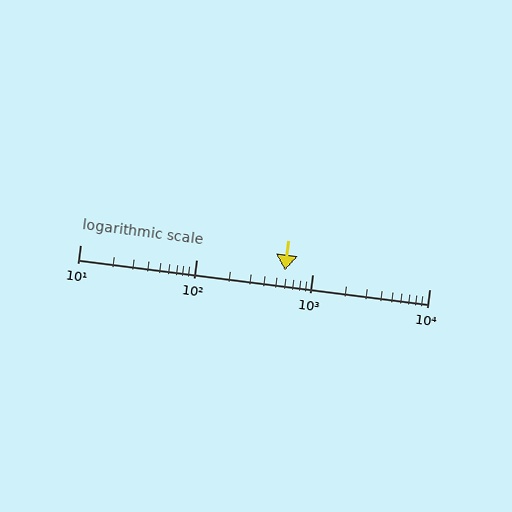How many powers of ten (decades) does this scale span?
The scale spans 3 decades, from 10 to 10000.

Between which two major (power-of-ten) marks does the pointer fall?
The pointer is between 100 and 1000.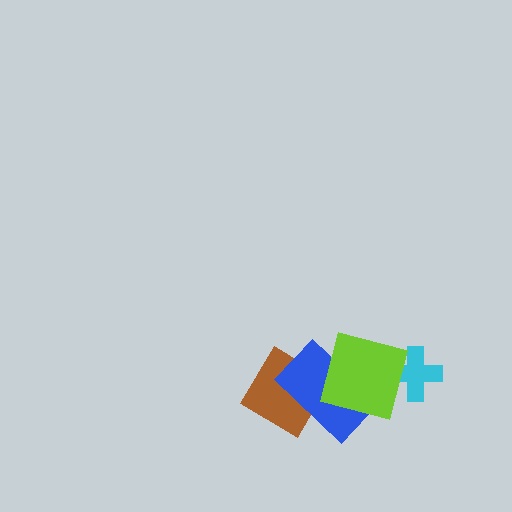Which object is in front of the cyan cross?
The lime square is in front of the cyan cross.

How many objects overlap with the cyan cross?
1 object overlaps with the cyan cross.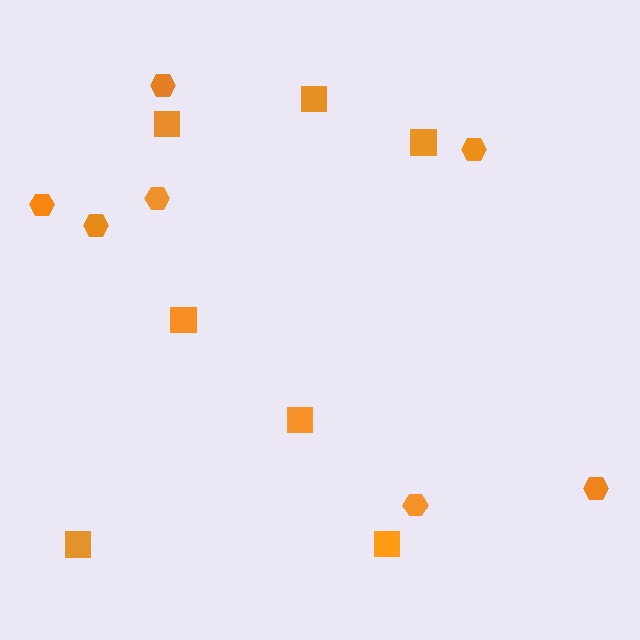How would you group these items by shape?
There are 2 groups: one group of hexagons (7) and one group of squares (7).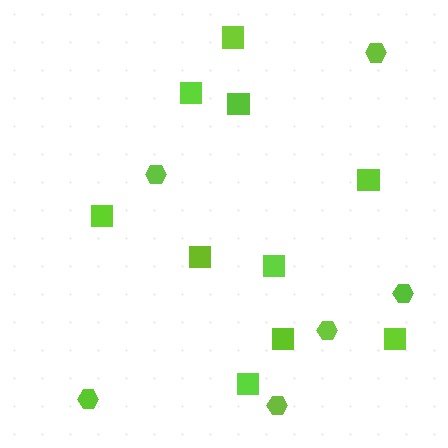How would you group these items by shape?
There are 2 groups: one group of hexagons (6) and one group of squares (10).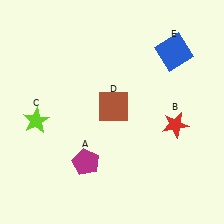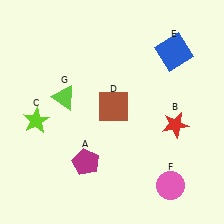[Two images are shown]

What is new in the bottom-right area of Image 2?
A pink circle (F) was added in the bottom-right area of Image 2.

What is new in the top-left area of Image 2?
A lime triangle (G) was added in the top-left area of Image 2.